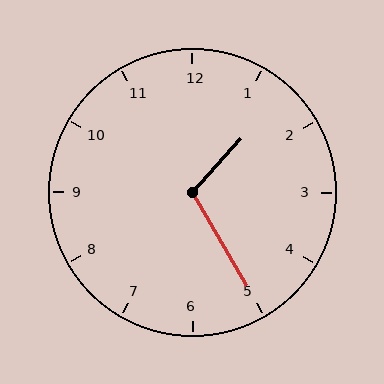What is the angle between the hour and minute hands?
Approximately 108 degrees.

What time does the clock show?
1:25.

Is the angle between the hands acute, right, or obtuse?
It is obtuse.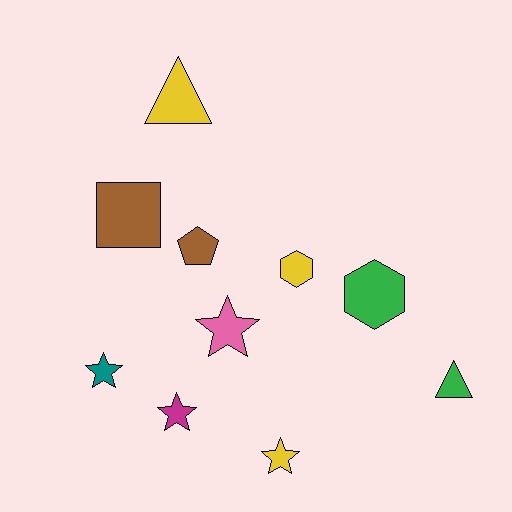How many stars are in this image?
There are 4 stars.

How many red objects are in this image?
There are no red objects.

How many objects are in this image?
There are 10 objects.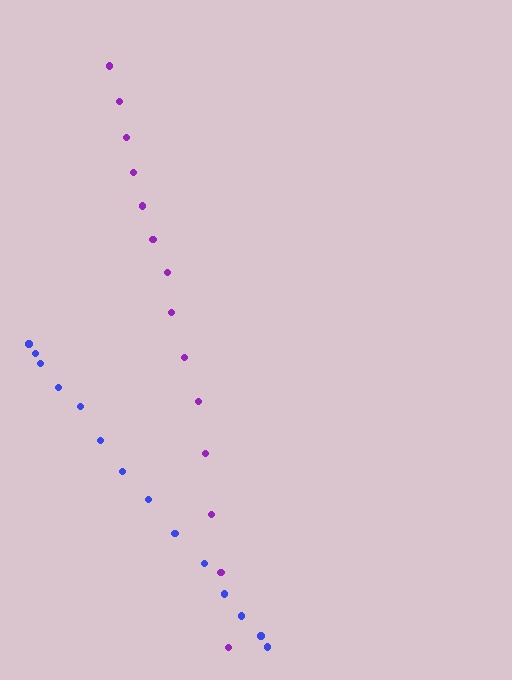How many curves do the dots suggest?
There are 2 distinct paths.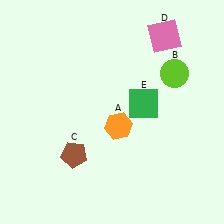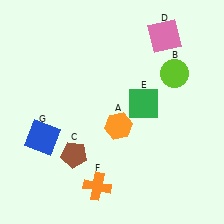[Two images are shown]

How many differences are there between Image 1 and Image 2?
There are 2 differences between the two images.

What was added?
An orange cross (F), a blue square (G) were added in Image 2.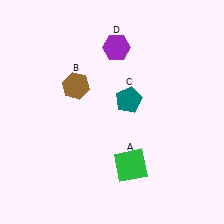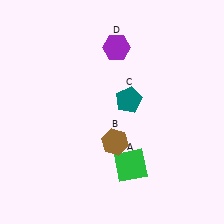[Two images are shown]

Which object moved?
The brown hexagon (B) moved down.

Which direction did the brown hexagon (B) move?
The brown hexagon (B) moved down.